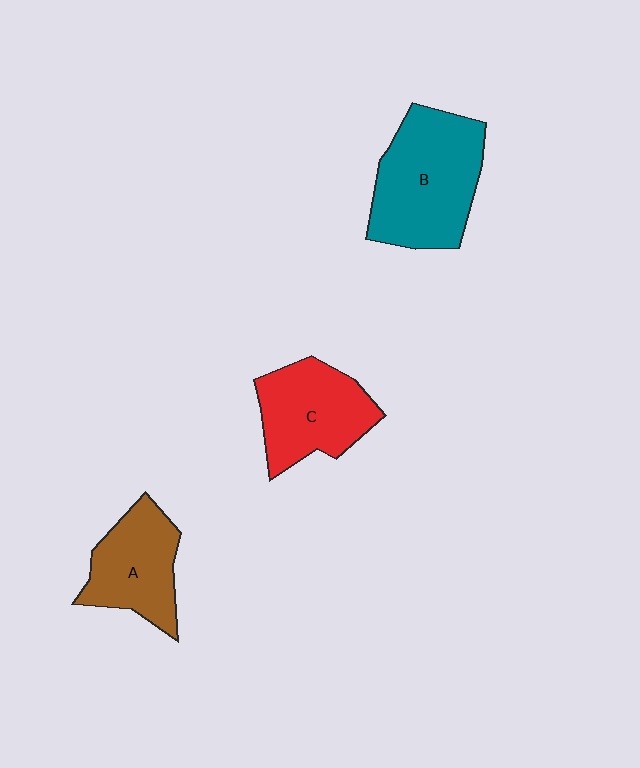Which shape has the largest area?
Shape B (teal).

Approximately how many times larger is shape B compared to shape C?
Approximately 1.3 times.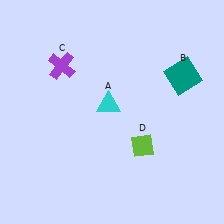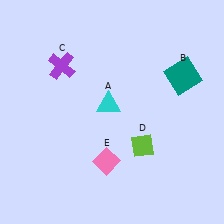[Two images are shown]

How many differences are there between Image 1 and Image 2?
There is 1 difference between the two images.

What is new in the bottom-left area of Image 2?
A pink diamond (E) was added in the bottom-left area of Image 2.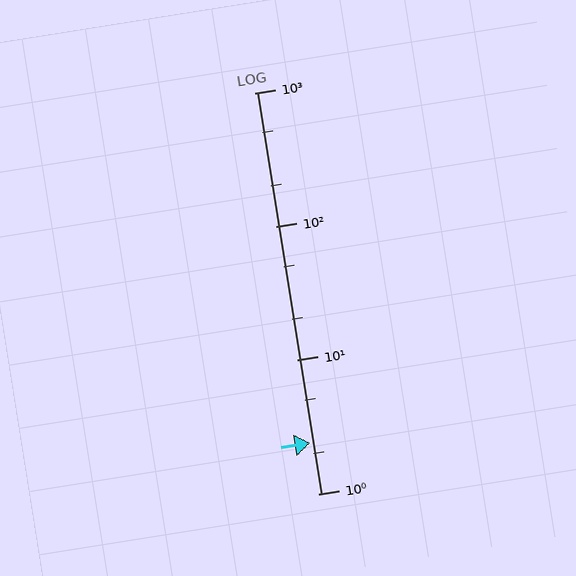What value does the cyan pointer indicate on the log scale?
The pointer indicates approximately 2.4.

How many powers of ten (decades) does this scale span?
The scale spans 3 decades, from 1 to 1000.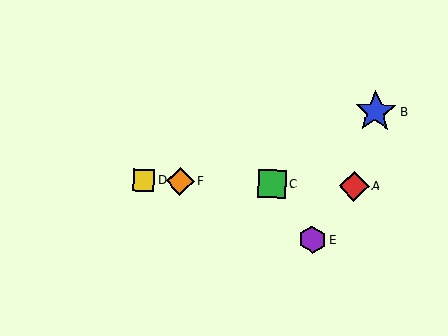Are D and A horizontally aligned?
Yes, both are at y≈180.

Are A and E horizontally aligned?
No, A is at y≈186 and E is at y≈240.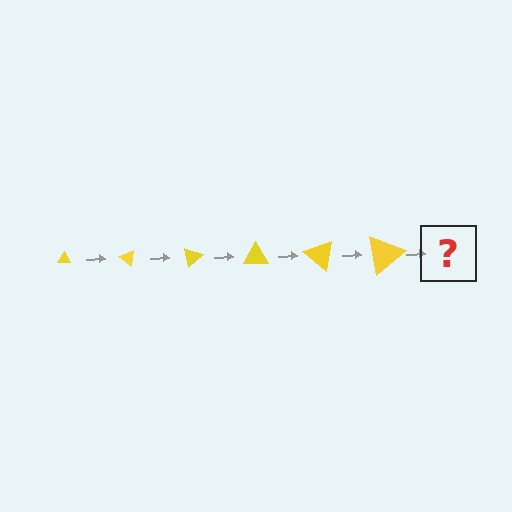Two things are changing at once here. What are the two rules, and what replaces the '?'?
The two rules are that the triangle grows larger each step and it rotates 40 degrees each step. The '?' should be a triangle, larger than the previous one and rotated 240 degrees from the start.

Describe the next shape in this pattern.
It should be a triangle, larger than the previous one and rotated 240 degrees from the start.